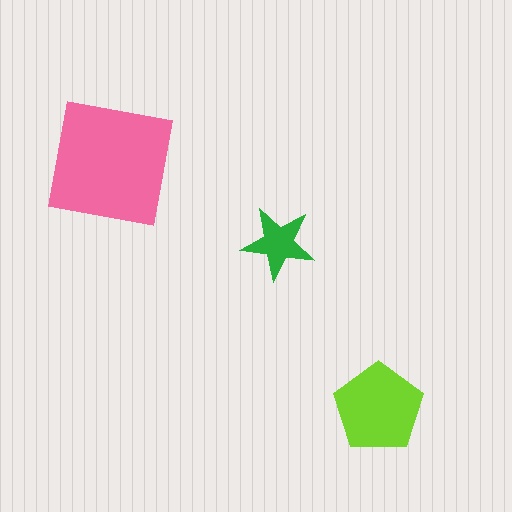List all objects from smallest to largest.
The green star, the lime pentagon, the pink square.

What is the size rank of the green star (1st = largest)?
3rd.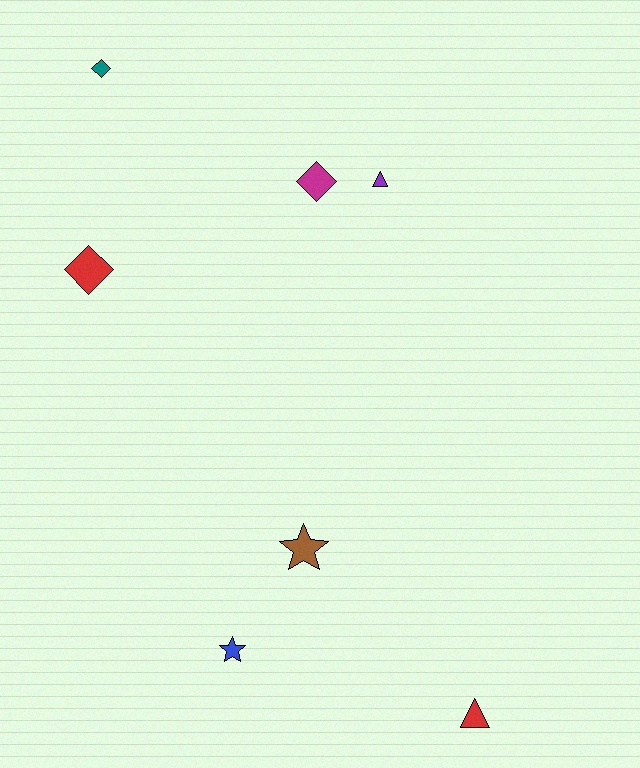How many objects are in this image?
There are 7 objects.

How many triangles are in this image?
There are 2 triangles.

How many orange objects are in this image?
There are no orange objects.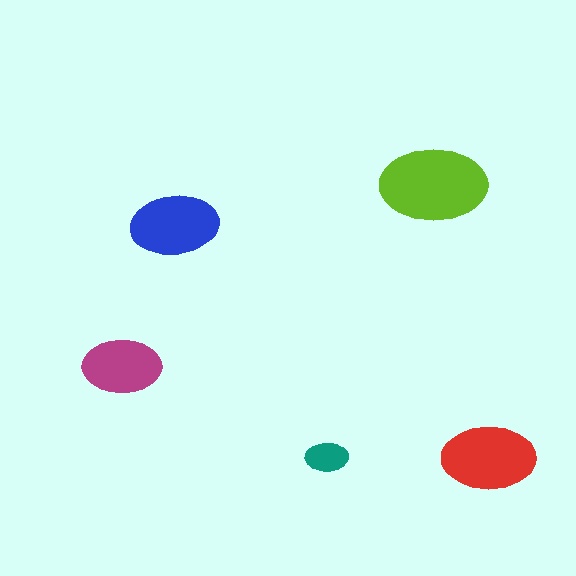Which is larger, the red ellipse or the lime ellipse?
The lime one.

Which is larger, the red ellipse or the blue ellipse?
The red one.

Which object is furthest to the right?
The red ellipse is rightmost.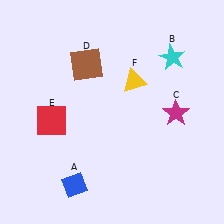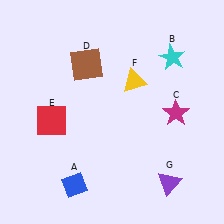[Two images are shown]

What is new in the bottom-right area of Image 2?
A purple triangle (G) was added in the bottom-right area of Image 2.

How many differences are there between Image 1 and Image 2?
There is 1 difference between the two images.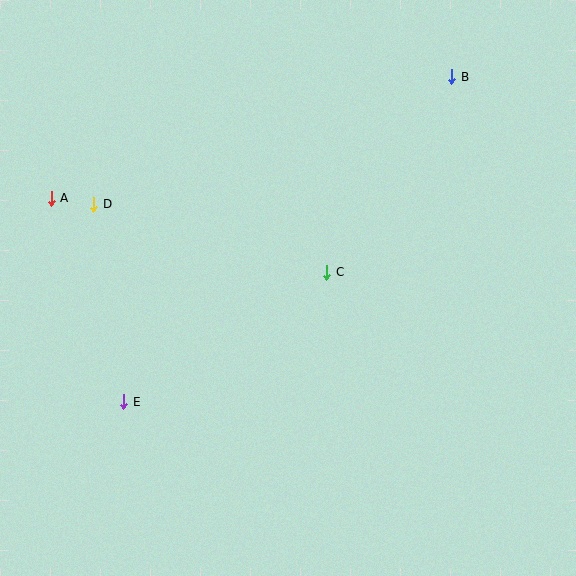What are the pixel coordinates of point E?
Point E is at (124, 402).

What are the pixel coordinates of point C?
Point C is at (327, 272).